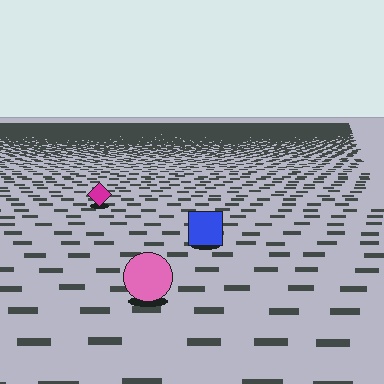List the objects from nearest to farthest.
From nearest to farthest: the pink circle, the blue square, the magenta diamond.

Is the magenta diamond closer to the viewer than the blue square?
No. The blue square is closer — you can tell from the texture gradient: the ground texture is coarser near it.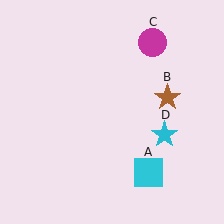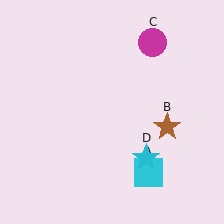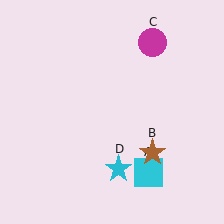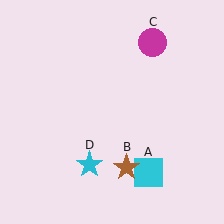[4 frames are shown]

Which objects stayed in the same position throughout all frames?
Cyan square (object A) and magenta circle (object C) remained stationary.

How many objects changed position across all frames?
2 objects changed position: brown star (object B), cyan star (object D).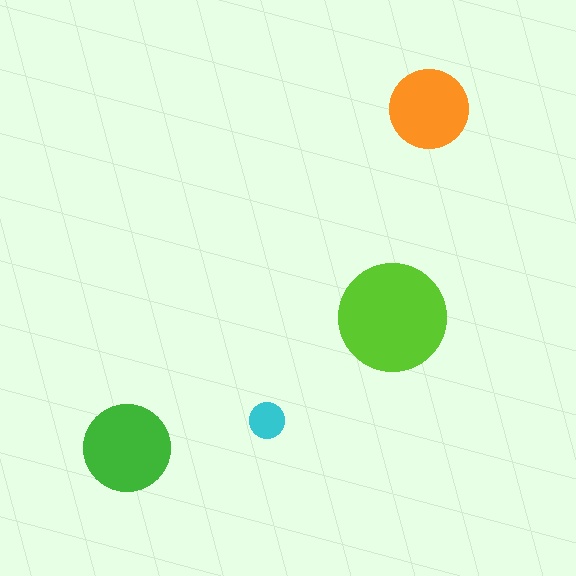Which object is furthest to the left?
The green circle is leftmost.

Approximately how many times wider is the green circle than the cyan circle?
About 2.5 times wider.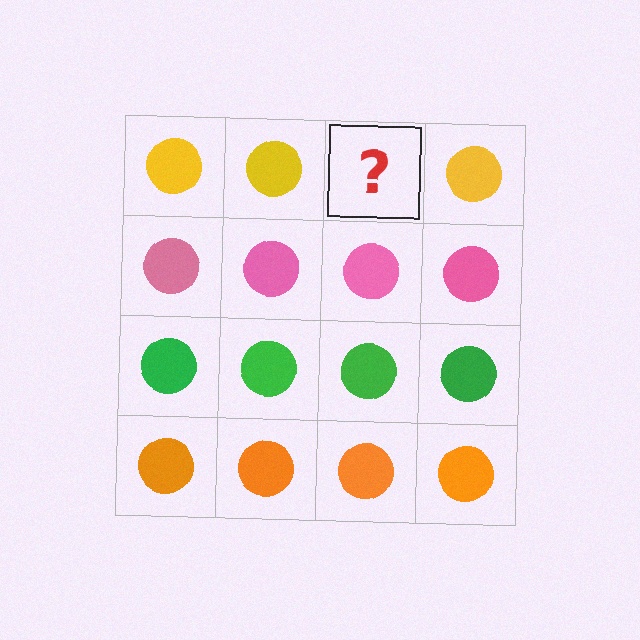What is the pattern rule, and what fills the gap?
The rule is that each row has a consistent color. The gap should be filled with a yellow circle.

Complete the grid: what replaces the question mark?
The question mark should be replaced with a yellow circle.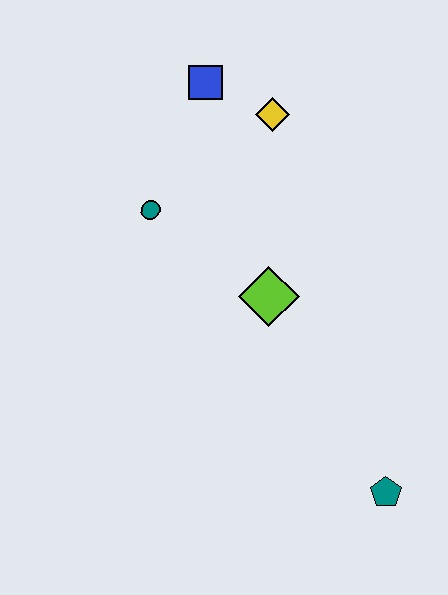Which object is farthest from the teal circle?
The teal pentagon is farthest from the teal circle.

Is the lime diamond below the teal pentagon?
No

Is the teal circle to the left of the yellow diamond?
Yes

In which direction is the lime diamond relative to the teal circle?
The lime diamond is to the right of the teal circle.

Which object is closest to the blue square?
The yellow diamond is closest to the blue square.